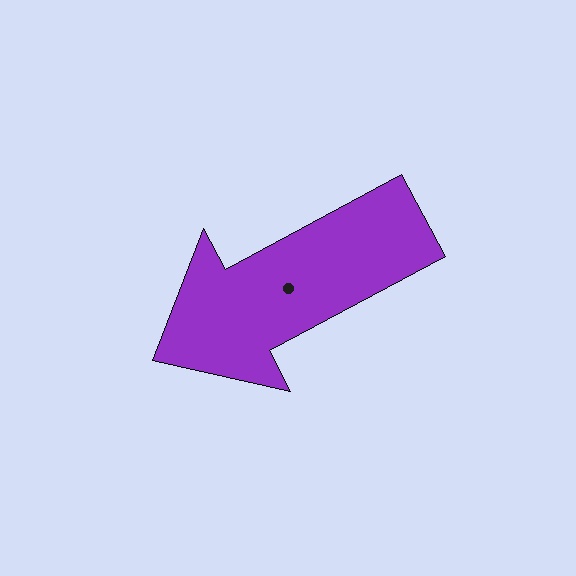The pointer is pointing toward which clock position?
Roughly 8 o'clock.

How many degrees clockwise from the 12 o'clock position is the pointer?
Approximately 242 degrees.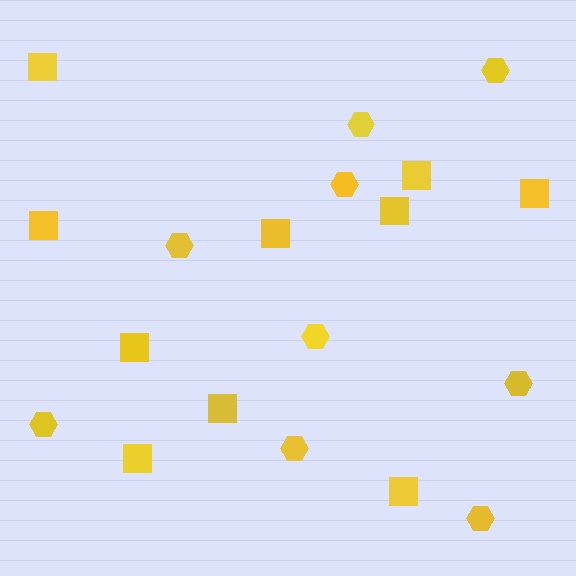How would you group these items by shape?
There are 2 groups: one group of hexagons (9) and one group of squares (10).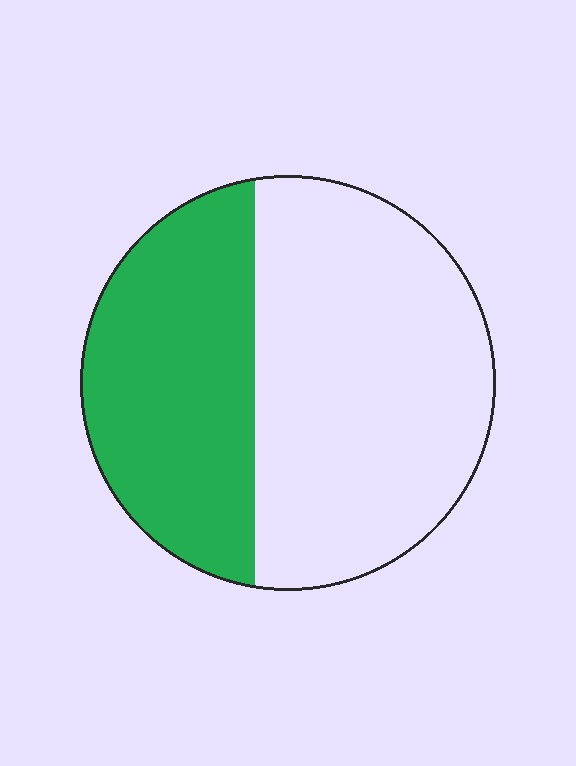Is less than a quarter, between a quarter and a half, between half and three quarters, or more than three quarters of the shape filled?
Between a quarter and a half.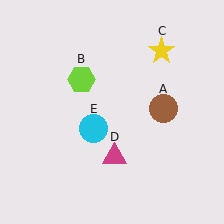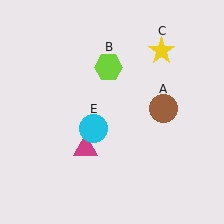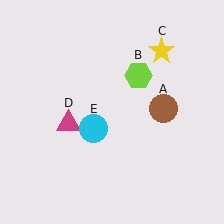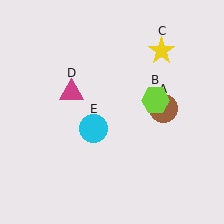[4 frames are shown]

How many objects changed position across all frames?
2 objects changed position: lime hexagon (object B), magenta triangle (object D).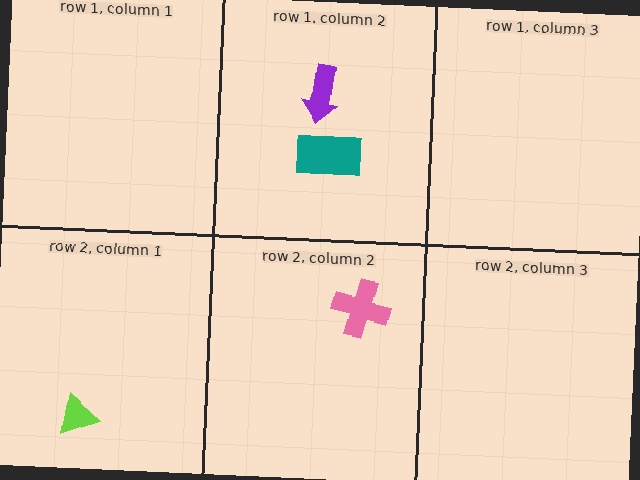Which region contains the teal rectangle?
The row 1, column 2 region.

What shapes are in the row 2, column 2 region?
The pink cross.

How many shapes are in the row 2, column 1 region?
1.